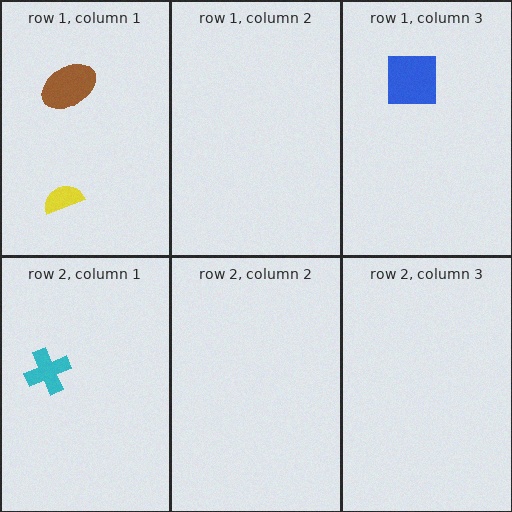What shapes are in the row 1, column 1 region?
The yellow semicircle, the brown ellipse.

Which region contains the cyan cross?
The row 2, column 1 region.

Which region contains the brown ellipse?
The row 1, column 1 region.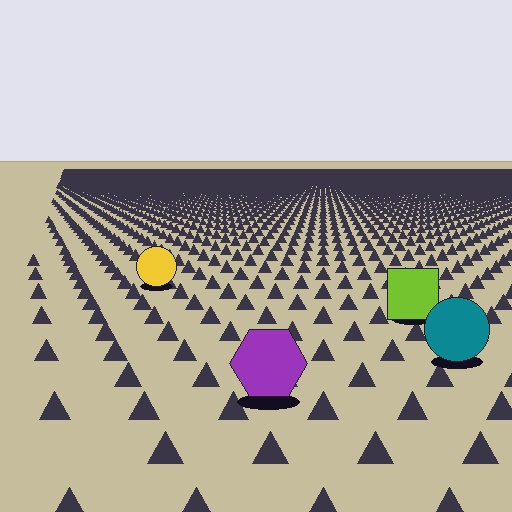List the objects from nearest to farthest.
From nearest to farthest: the purple hexagon, the teal circle, the lime square, the yellow circle.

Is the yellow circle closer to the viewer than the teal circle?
No. The teal circle is closer — you can tell from the texture gradient: the ground texture is coarser near it.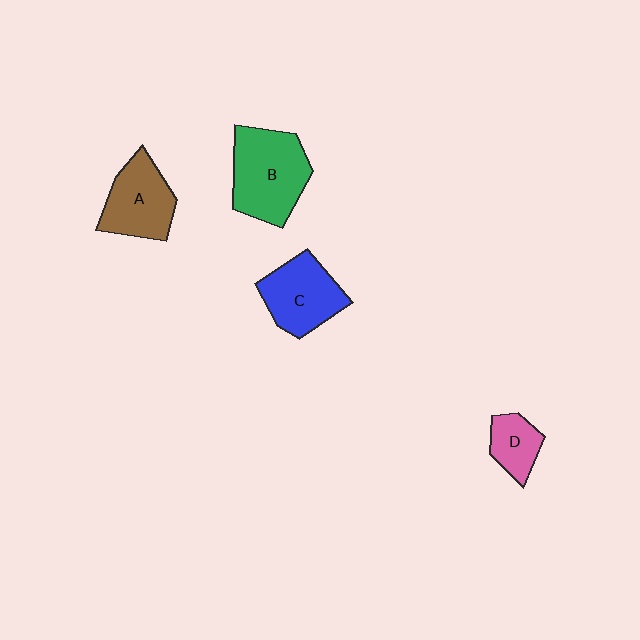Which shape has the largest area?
Shape B (green).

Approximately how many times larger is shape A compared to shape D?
Approximately 1.8 times.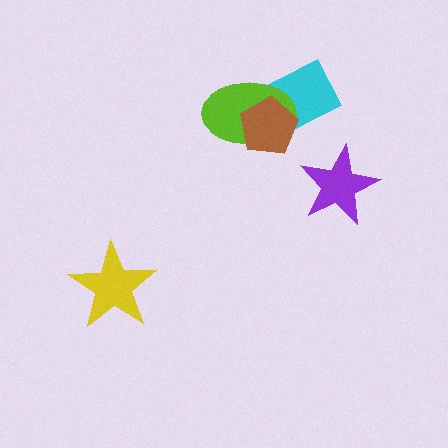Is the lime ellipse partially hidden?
Yes, it is partially covered by another shape.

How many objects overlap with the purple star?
0 objects overlap with the purple star.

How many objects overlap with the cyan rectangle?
2 objects overlap with the cyan rectangle.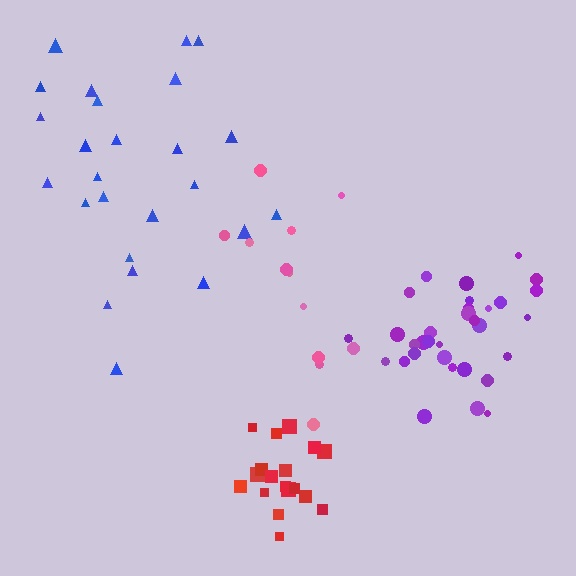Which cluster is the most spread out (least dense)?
Pink.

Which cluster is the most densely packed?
Red.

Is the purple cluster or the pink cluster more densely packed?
Purple.